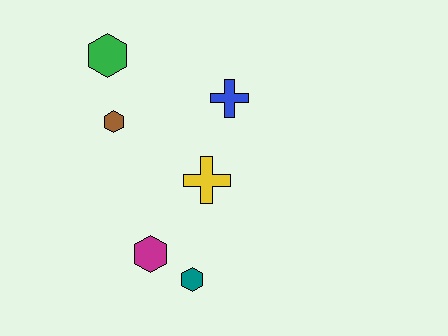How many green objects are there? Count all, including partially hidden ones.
There is 1 green object.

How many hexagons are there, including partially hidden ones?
There are 4 hexagons.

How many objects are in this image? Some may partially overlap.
There are 6 objects.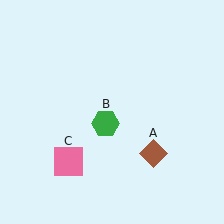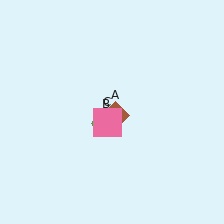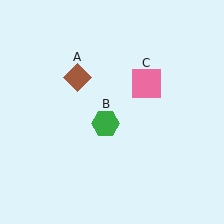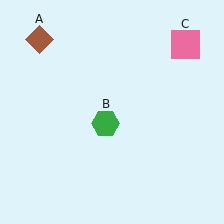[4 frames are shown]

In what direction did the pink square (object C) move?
The pink square (object C) moved up and to the right.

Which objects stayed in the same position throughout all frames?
Green hexagon (object B) remained stationary.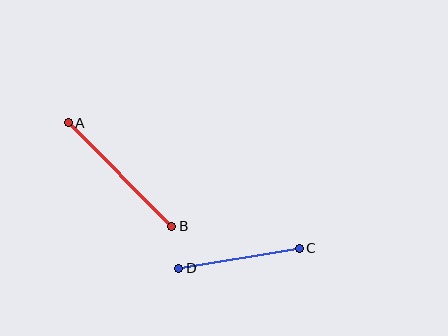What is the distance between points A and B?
The distance is approximately 146 pixels.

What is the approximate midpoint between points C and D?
The midpoint is at approximately (239, 258) pixels.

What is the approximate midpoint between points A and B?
The midpoint is at approximately (120, 175) pixels.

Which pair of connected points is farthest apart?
Points A and B are farthest apart.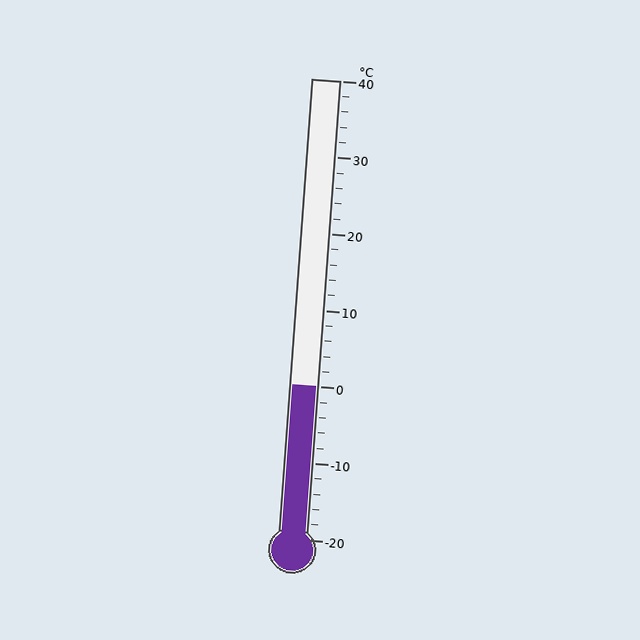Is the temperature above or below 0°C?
The temperature is at 0°C.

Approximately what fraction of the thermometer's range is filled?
The thermometer is filled to approximately 35% of its range.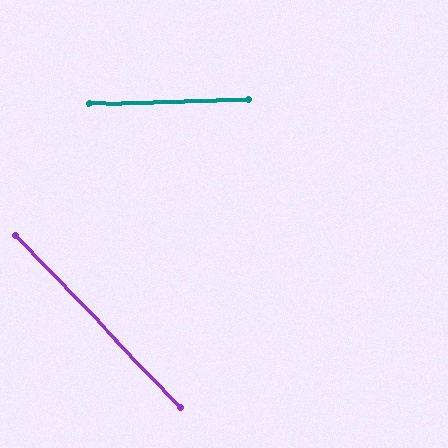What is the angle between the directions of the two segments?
Approximately 47 degrees.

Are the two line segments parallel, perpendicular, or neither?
Neither parallel nor perpendicular — they differ by about 47°.